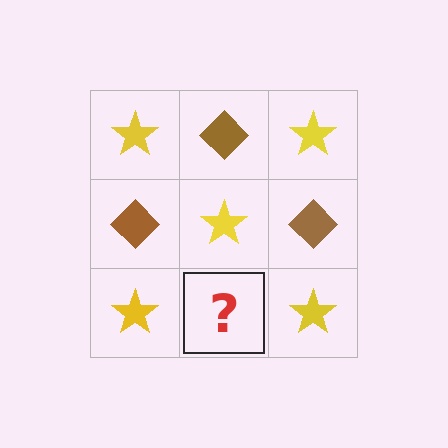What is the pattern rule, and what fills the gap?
The rule is that it alternates yellow star and brown diamond in a checkerboard pattern. The gap should be filled with a brown diamond.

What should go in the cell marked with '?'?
The missing cell should contain a brown diamond.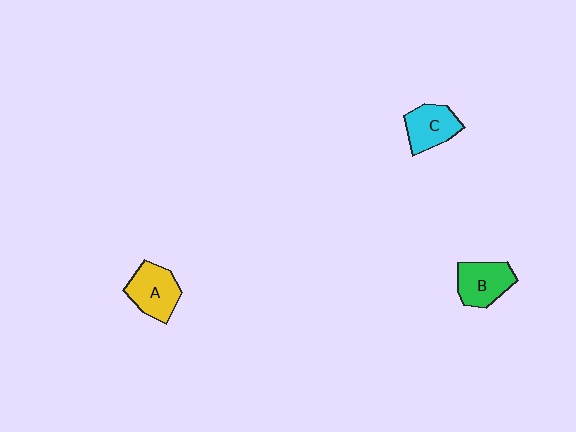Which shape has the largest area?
Shape A (yellow).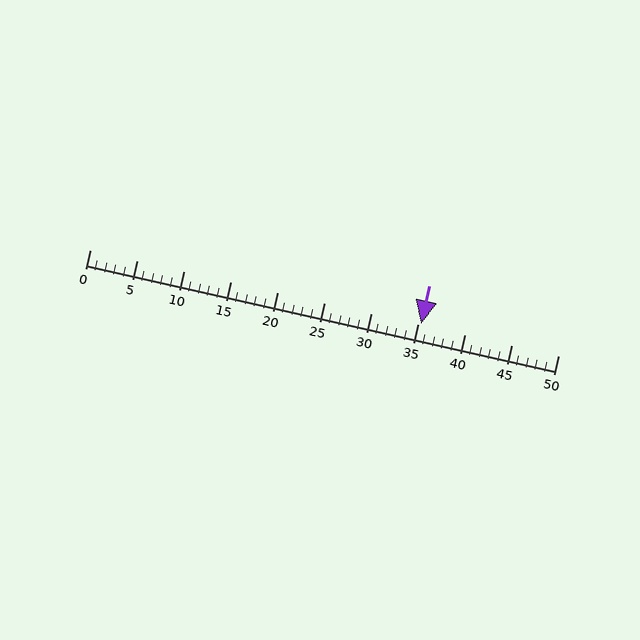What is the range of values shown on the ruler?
The ruler shows values from 0 to 50.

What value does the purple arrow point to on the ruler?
The purple arrow points to approximately 35.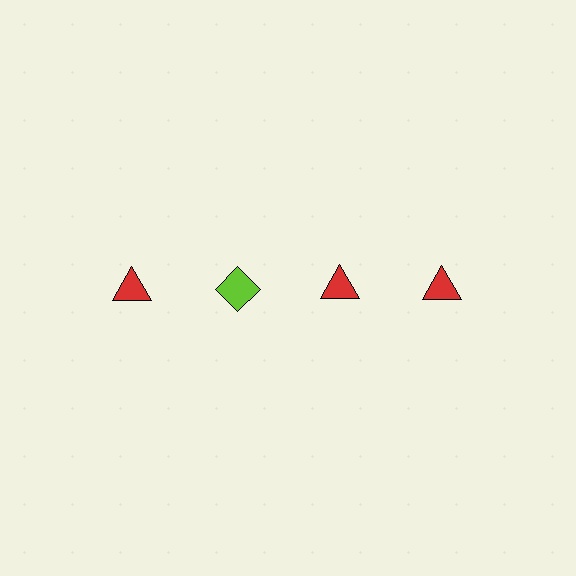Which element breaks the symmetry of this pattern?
The lime diamond in the top row, second from left column breaks the symmetry. All other shapes are red triangles.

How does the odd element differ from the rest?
It differs in both color (lime instead of red) and shape (diamond instead of triangle).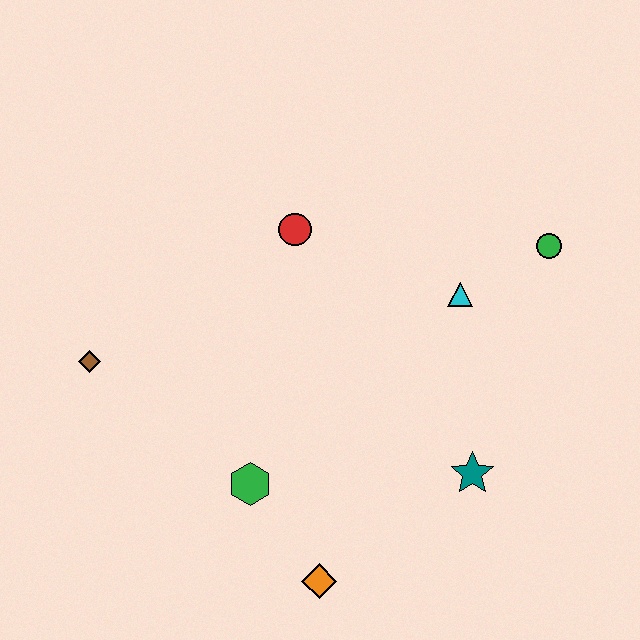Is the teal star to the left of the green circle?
Yes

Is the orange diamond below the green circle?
Yes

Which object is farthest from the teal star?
The brown diamond is farthest from the teal star.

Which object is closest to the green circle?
The cyan triangle is closest to the green circle.